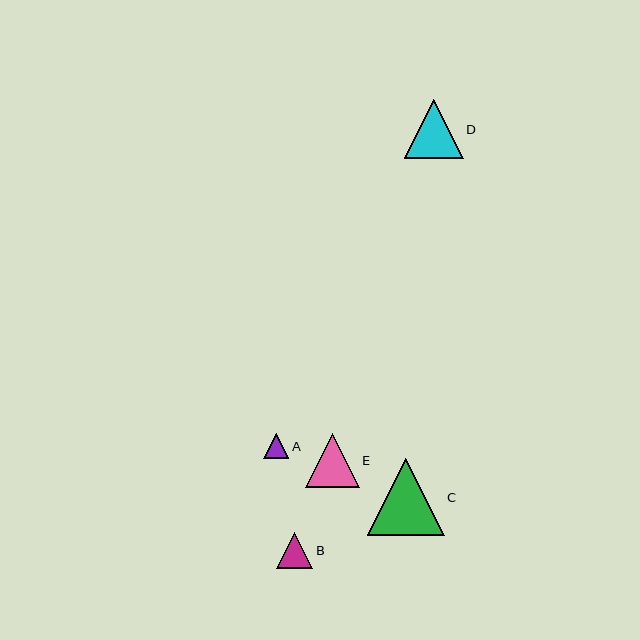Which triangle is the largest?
Triangle C is the largest with a size of approximately 77 pixels.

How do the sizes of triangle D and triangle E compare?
Triangle D and triangle E are approximately the same size.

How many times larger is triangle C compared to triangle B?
Triangle C is approximately 2.1 times the size of triangle B.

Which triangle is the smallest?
Triangle A is the smallest with a size of approximately 25 pixels.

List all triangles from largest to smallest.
From largest to smallest: C, D, E, B, A.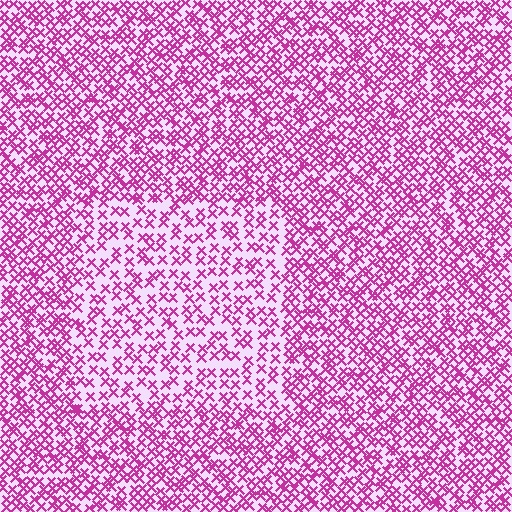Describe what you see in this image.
The image contains small magenta elements arranged at two different densities. A rectangle-shaped region is visible where the elements are less densely packed than the surrounding area.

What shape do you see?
I see a rectangle.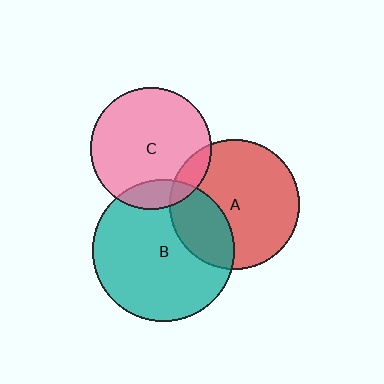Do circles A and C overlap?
Yes.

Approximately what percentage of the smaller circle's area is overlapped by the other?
Approximately 10%.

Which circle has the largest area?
Circle B (teal).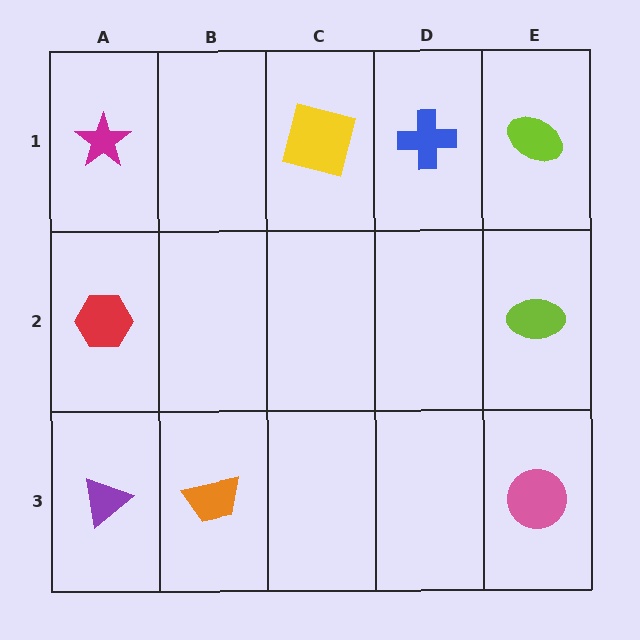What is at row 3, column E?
A pink circle.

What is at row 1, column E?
A lime ellipse.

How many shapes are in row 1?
4 shapes.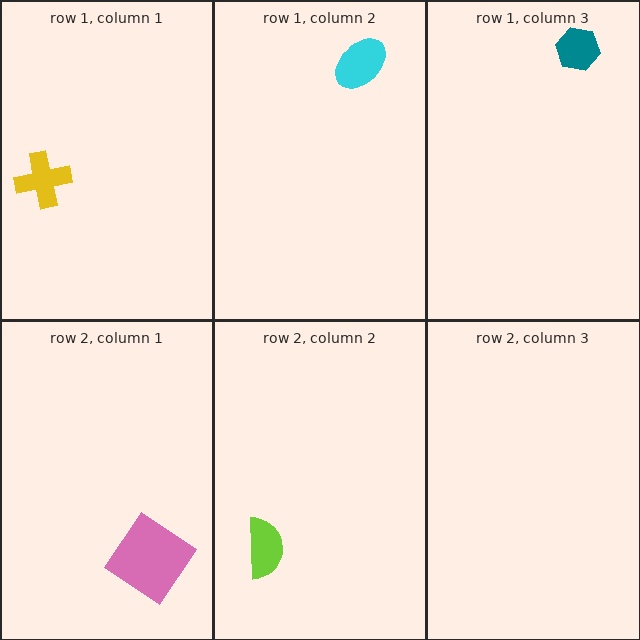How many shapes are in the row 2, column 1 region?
1.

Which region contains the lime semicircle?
The row 2, column 2 region.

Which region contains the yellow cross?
The row 1, column 1 region.